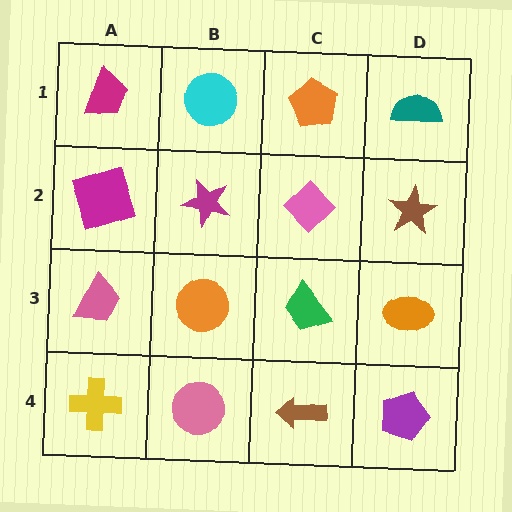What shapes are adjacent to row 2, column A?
A magenta trapezoid (row 1, column A), a pink trapezoid (row 3, column A), a magenta star (row 2, column B).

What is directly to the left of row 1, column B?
A magenta trapezoid.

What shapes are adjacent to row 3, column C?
A pink diamond (row 2, column C), a brown arrow (row 4, column C), an orange circle (row 3, column B), an orange ellipse (row 3, column D).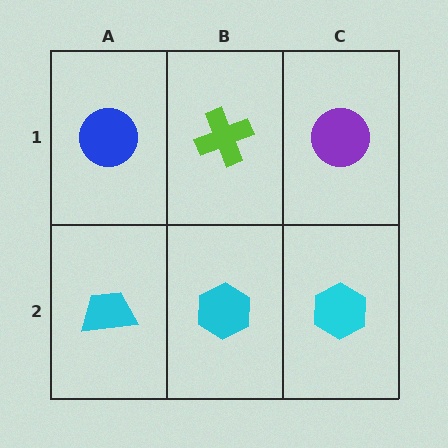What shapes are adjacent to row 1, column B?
A cyan hexagon (row 2, column B), a blue circle (row 1, column A), a purple circle (row 1, column C).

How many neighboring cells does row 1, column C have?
2.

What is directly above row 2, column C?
A purple circle.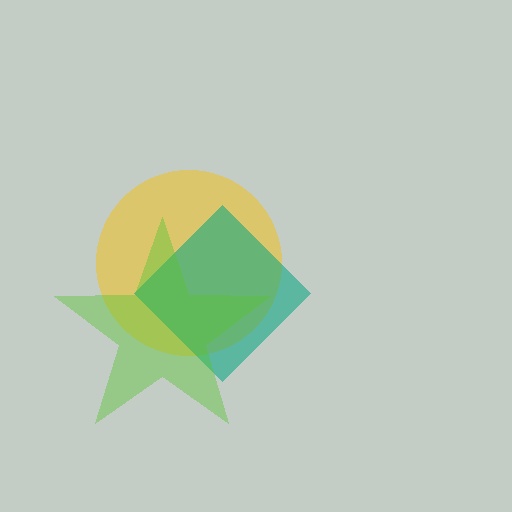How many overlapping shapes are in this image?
There are 3 overlapping shapes in the image.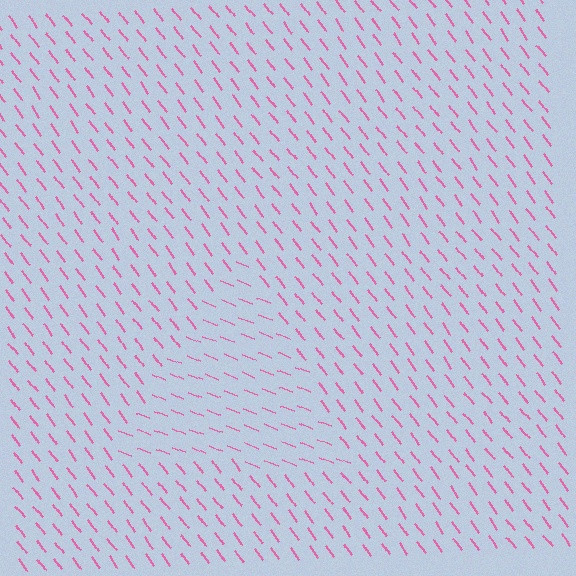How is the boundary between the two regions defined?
The boundary is defined purely by a change in line orientation (approximately 32 degrees difference). All lines are the same color and thickness.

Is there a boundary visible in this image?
Yes, there is a texture boundary formed by a change in line orientation.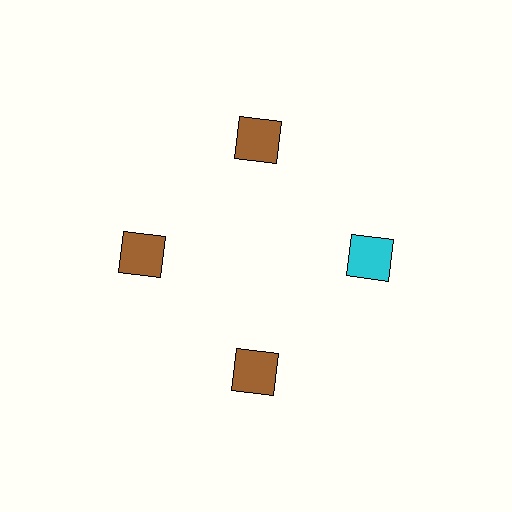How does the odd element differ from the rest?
It has a different color: cyan instead of brown.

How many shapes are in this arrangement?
There are 4 shapes arranged in a ring pattern.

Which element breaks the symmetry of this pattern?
The cyan square at roughly the 3 o'clock position breaks the symmetry. All other shapes are brown squares.